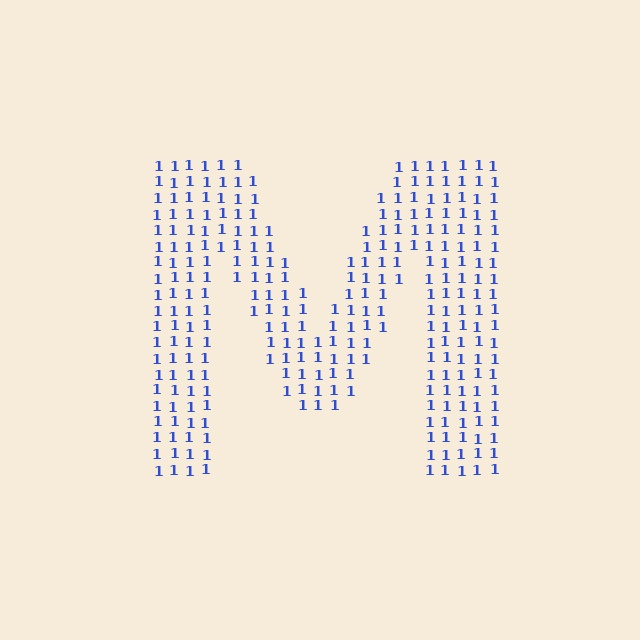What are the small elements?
The small elements are digit 1's.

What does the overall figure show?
The overall figure shows the letter M.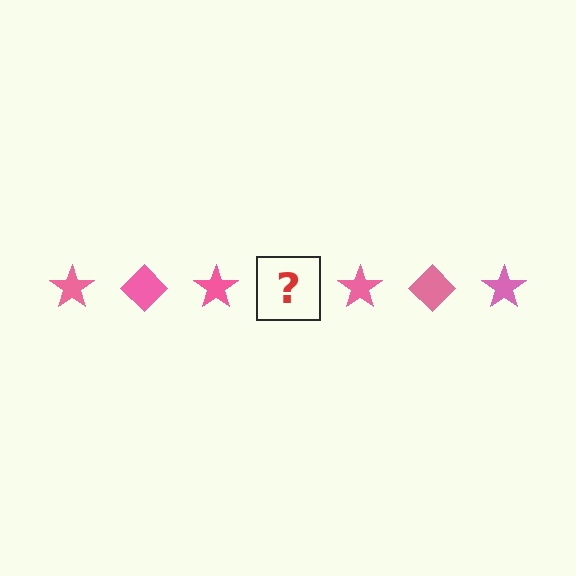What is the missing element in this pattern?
The missing element is a pink diamond.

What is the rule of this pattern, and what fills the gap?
The rule is that the pattern cycles through star, diamond shapes in pink. The gap should be filled with a pink diamond.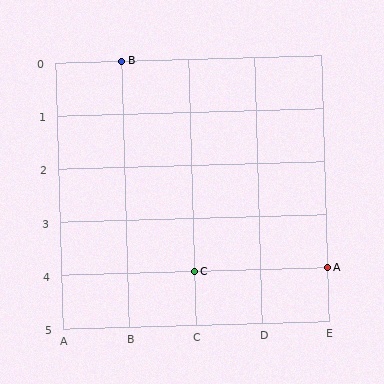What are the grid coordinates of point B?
Point B is at grid coordinates (B, 0).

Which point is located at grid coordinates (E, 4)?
Point A is at (E, 4).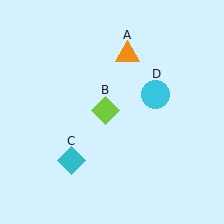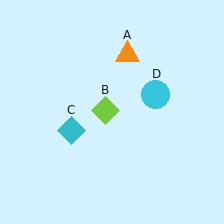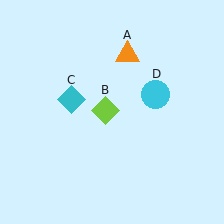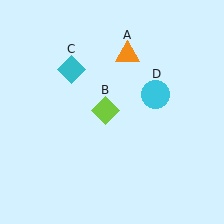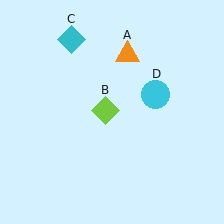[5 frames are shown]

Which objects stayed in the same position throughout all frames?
Orange triangle (object A) and lime diamond (object B) and cyan circle (object D) remained stationary.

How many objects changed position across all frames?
1 object changed position: cyan diamond (object C).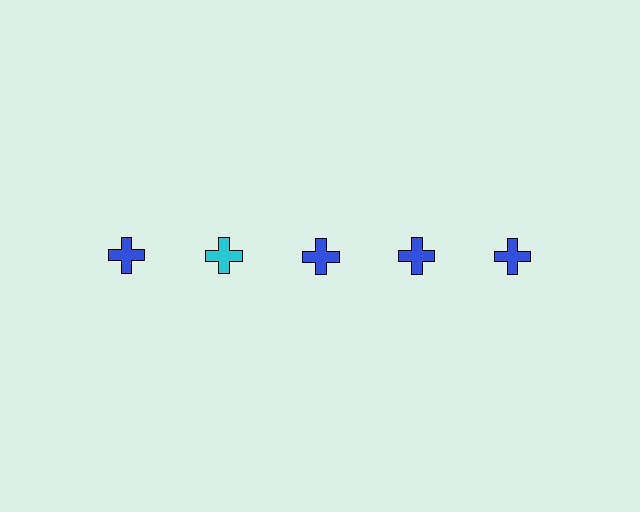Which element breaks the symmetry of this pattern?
The cyan cross in the top row, second from left column breaks the symmetry. All other shapes are blue crosses.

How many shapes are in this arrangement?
There are 5 shapes arranged in a grid pattern.